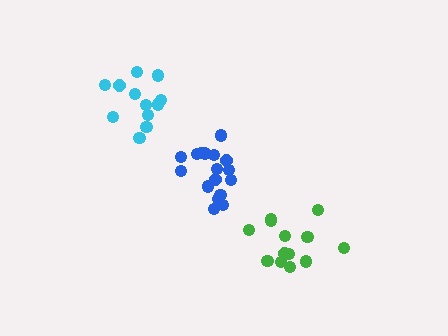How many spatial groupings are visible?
There are 3 spatial groupings.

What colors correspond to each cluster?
The clusters are colored: green, cyan, blue.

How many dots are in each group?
Group 1: 13 dots, Group 2: 12 dots, Group 3: 17 dots (42 total).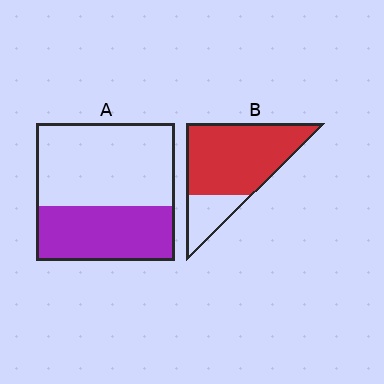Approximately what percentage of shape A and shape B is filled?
A is approximately 40% and B is approximately 75%.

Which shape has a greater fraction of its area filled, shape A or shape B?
Shape B.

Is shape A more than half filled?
No.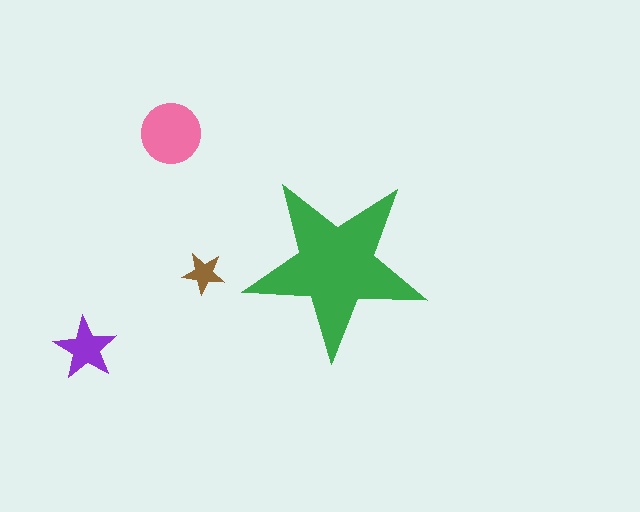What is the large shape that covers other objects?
A green star.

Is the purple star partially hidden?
No, the purple star is fully visible.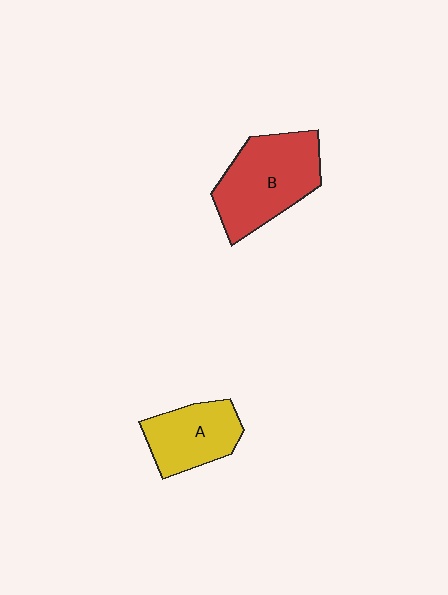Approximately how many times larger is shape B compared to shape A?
Approximately 1.5 times.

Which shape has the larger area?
Shape B (red).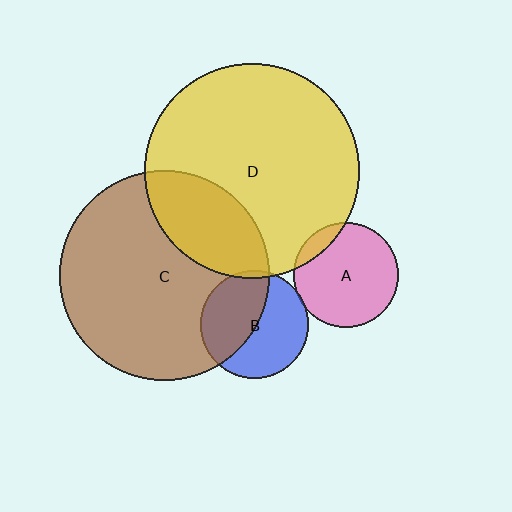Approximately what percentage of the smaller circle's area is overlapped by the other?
Approximately 10%.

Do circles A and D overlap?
Yes.